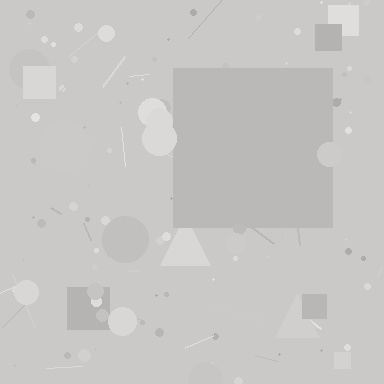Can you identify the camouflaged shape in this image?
The camouflaged shape is a square.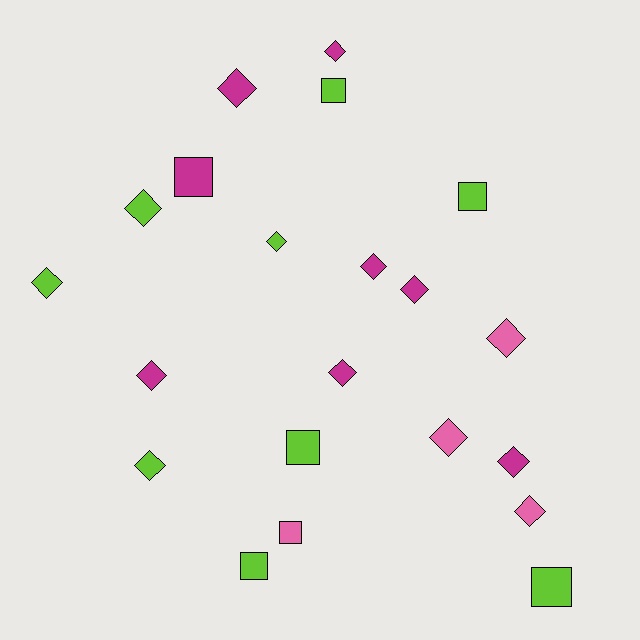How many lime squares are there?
There are 5 lime squares.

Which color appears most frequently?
Lime, with 9 objects.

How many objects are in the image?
There are 21 objects.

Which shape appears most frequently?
Diamond, with 14 objects.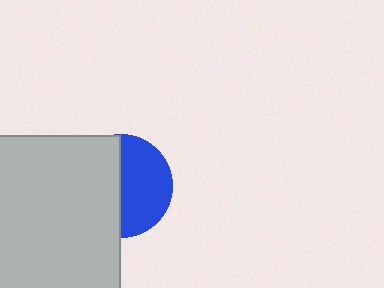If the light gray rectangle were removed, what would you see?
You would see the complete blue circle.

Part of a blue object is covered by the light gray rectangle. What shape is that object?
It is a circle.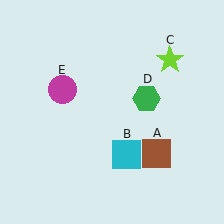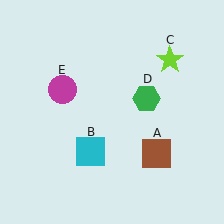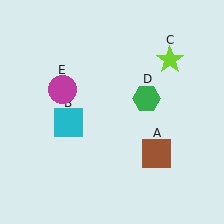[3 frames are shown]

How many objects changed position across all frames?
1 object changed position: cyan square (object B).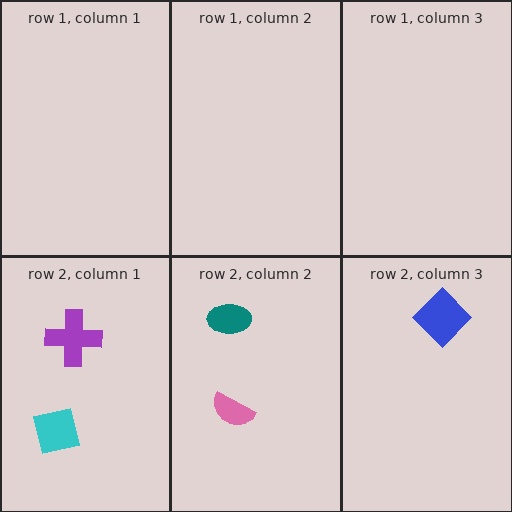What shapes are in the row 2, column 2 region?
The teal ellipse, the pink semicircle.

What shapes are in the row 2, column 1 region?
The cyan square, the purple cross.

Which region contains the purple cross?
The row 2, column 1 region.